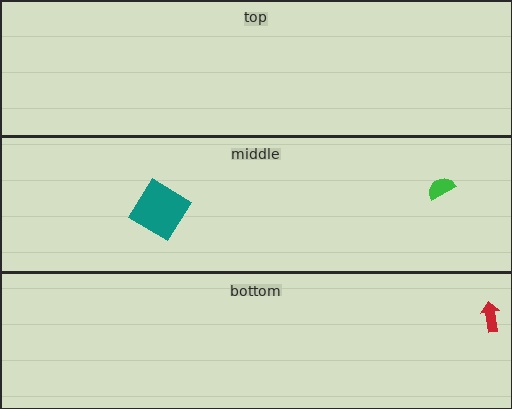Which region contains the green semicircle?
The middle region.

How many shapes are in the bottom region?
1.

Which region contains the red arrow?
The bottom region.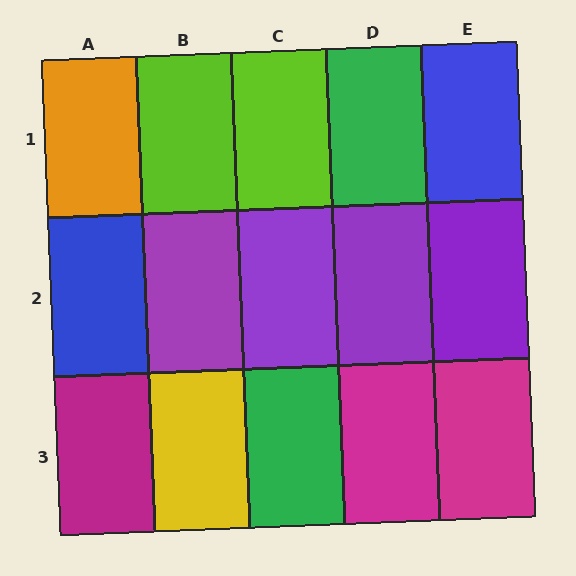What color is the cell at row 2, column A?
Blue.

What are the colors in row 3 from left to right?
Magenta, yellow, green, magenta, magenta.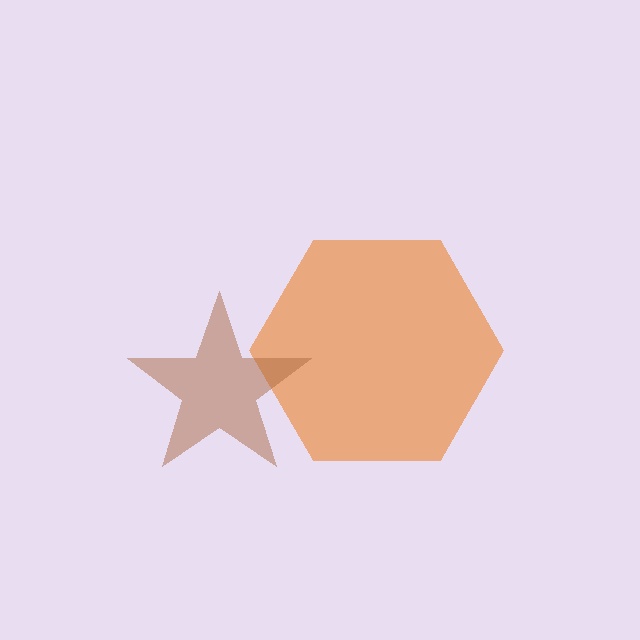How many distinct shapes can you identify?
There are 2 distinct shapes: an orange hexagon, a brown star.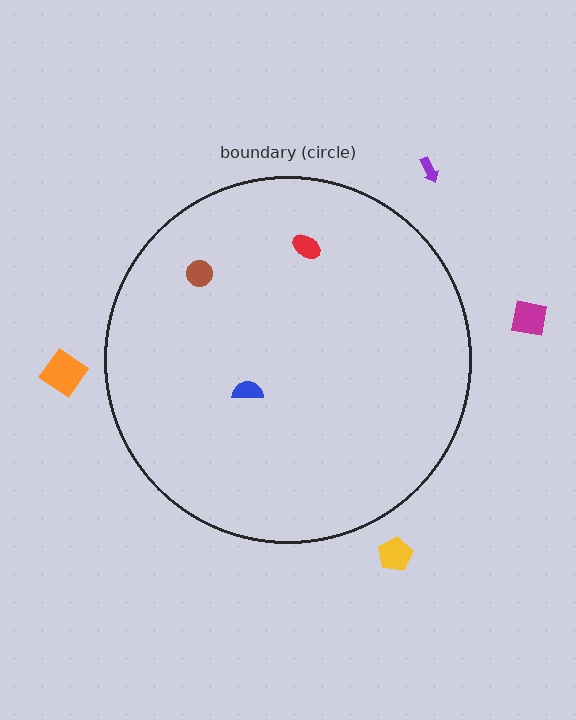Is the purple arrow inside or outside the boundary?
Outside.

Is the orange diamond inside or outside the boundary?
Outside.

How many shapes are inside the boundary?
3 inside, 4 outside.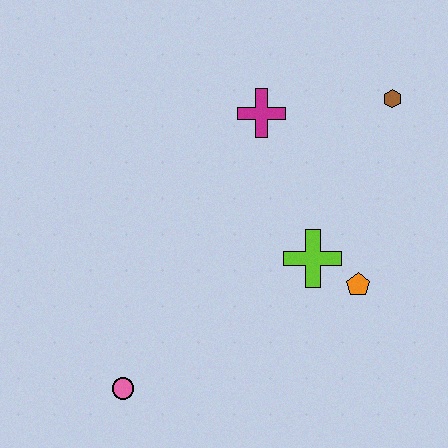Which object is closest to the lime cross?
The orange pentagon is closest to the lime cross.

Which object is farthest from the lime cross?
The pink circle is farthest from the lime cross.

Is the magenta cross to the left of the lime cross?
Yes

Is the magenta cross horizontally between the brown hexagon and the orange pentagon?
No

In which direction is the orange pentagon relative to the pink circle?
The orange pentagon is to the right of the pink circle.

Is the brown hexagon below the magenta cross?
No